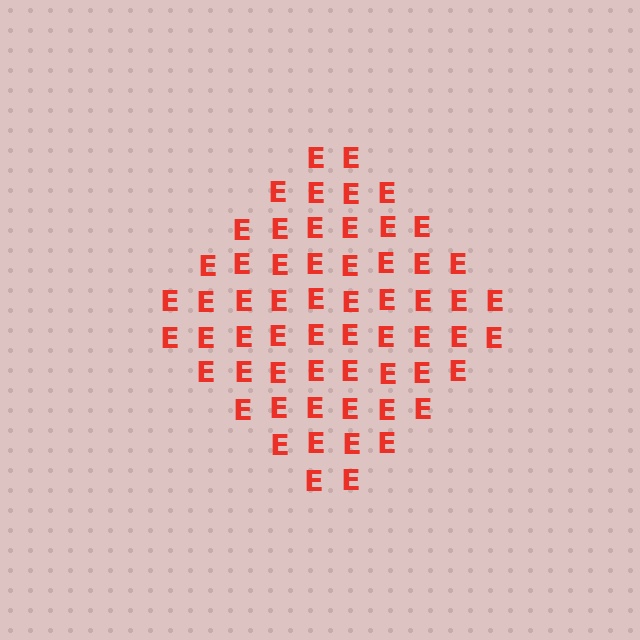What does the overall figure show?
The overall figure shows a diamond.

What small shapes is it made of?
It is made of small letter E's.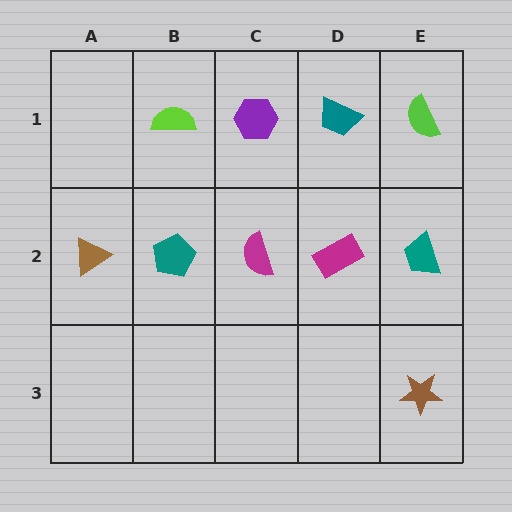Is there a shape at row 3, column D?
No, that cell is empty.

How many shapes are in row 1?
4 shapes.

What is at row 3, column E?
A brown star.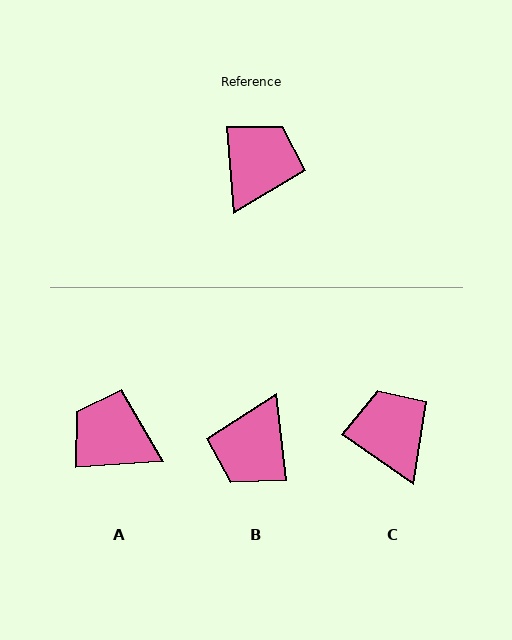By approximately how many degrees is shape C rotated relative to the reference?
Approximately 51 degrees counter-clockwise.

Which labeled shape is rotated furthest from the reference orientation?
B, about 178 degrees away.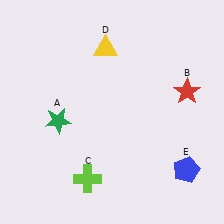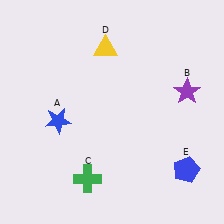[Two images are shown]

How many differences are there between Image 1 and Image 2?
There are 3 differences between the two images.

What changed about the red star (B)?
In Image 1, B is red. In Image 2, it changed to purple.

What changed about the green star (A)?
In Image 1, A is green. In Image 2, it changed to blue.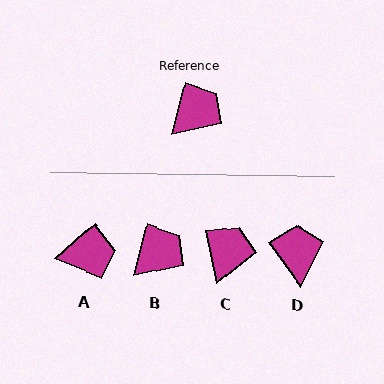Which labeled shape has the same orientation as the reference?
B.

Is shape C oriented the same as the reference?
No, it is off by about 26 degrees.